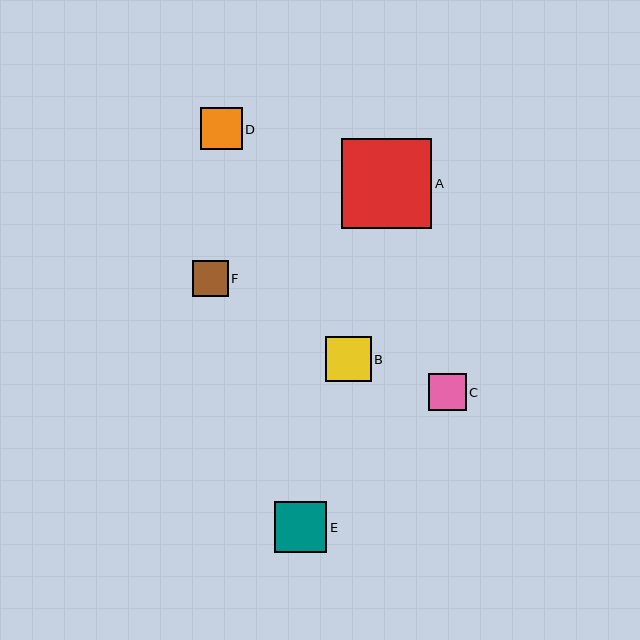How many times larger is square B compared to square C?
Square B is approximately 1.2 times the size of square C.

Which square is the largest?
Square A is the largest with a size of approximately 90 pixels.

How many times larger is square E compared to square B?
Square E is approximately 1.1 times the size of square B.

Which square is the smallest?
Square F is the smallest with a size of approximately 36 pixels.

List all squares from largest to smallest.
From largest to smallest: A, E, B, D, C, F.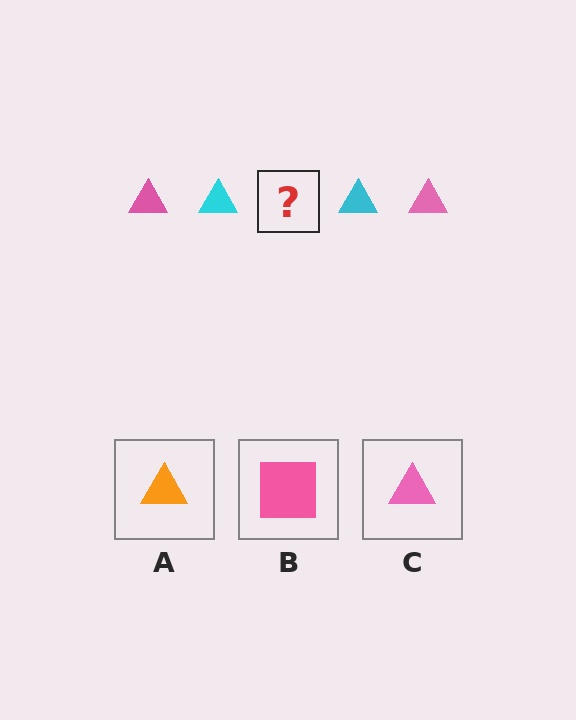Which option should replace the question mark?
Option C.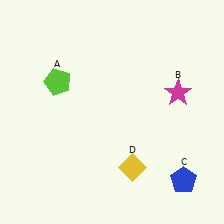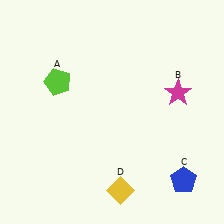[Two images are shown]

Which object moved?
The yellow diamond (D) moved down.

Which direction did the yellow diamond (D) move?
The yellow diamond (D) moved down.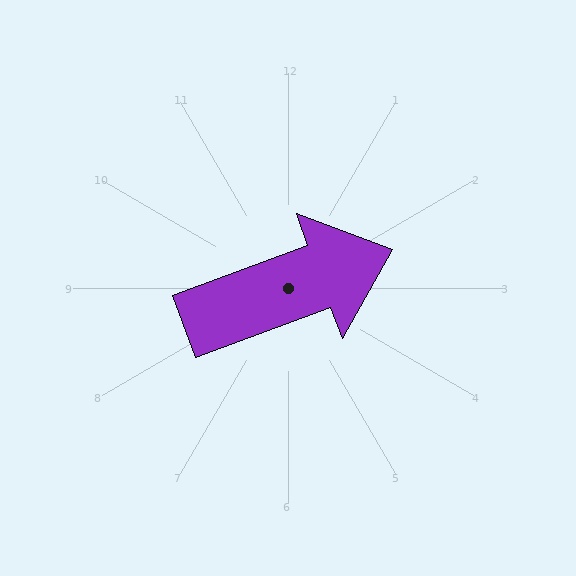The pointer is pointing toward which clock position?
Roughly 2 o'clock.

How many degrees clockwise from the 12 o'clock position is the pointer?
Approximately 70 degrees.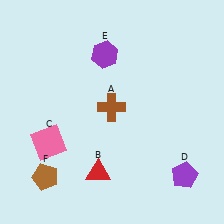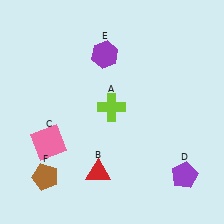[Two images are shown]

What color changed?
The cross (A) changed from brown in Image 1 to lime in Image 2.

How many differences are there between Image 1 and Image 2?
There is 1 difference between the two images.